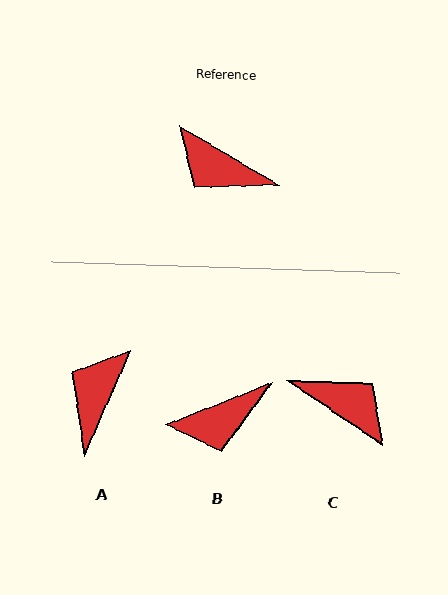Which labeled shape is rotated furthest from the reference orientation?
C, about 177 degrees away.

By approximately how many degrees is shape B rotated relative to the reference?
Approximately 52 degrees counter-clockwise.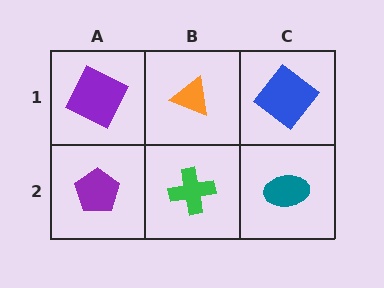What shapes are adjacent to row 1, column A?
A purple pentagon (row 2, column A), an orange triangle (row 1, column B).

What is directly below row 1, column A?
A purple pentagon.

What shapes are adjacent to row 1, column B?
A green cross (row 2, column B), a purple square (row 1, column A), a blue diamond (row 1, column C).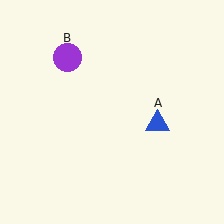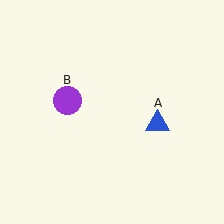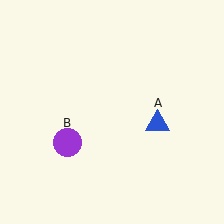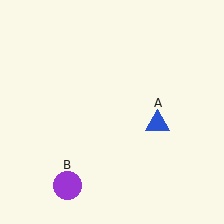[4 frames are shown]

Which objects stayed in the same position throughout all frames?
Blue triangle (object A) remained stationary.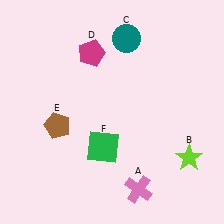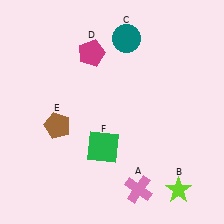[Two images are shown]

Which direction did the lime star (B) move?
The lime star (B) moved down.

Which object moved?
The lime star (B) moved down.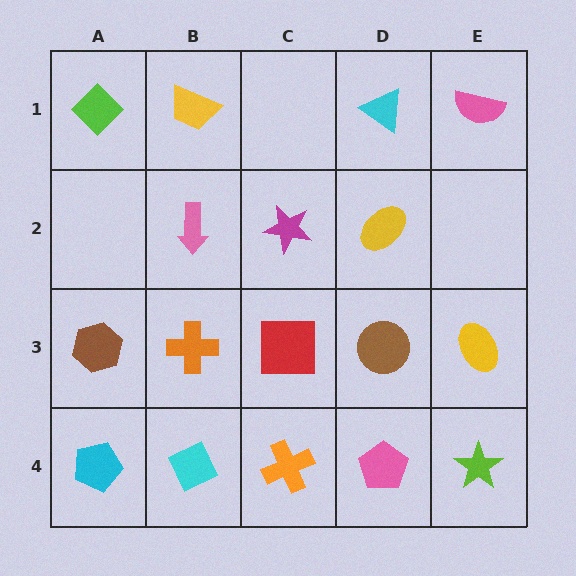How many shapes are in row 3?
5 shapes.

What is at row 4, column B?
A cyan diamond.